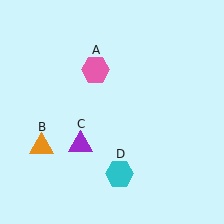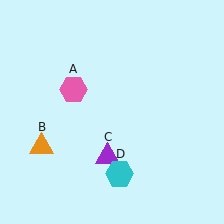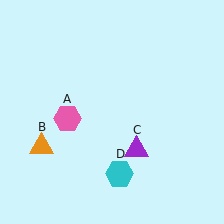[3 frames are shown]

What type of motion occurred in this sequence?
The pink hexagon (object A), purple triangle (object C) rotated counterclockwise around the center of the scene.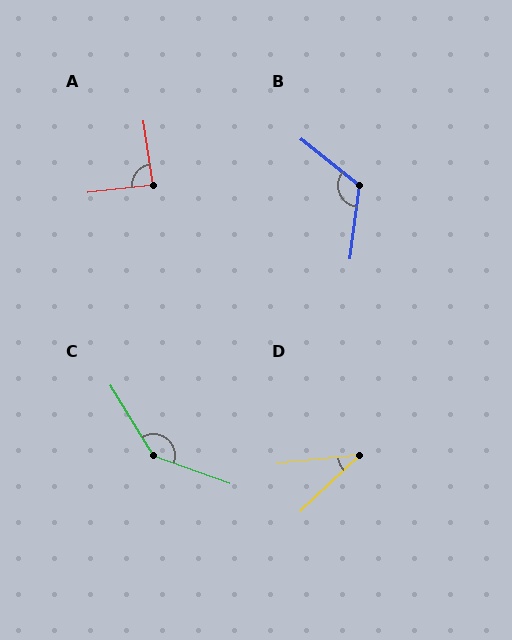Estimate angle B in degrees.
Approximately 121 degrees.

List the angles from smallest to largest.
D (37°), A (88°), B (121°), C (141°).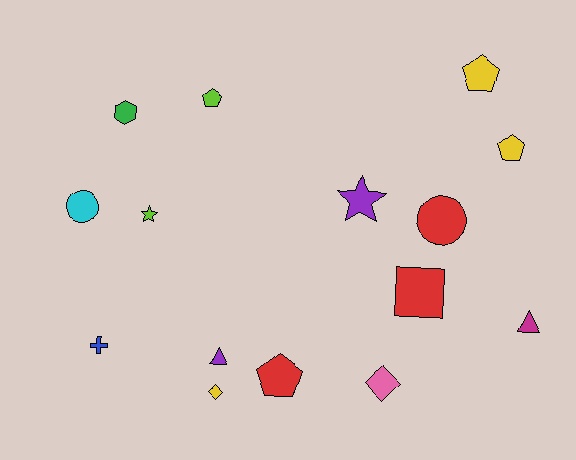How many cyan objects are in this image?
There is 1 cyan object.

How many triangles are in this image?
There are 2 triangles.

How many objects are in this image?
There are 15 objects.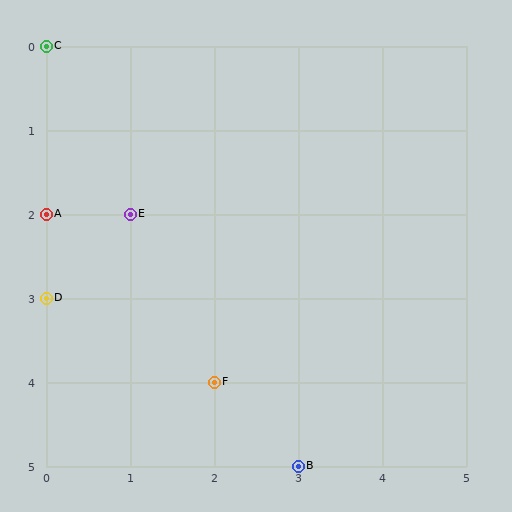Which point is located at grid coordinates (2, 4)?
Point F is at (2, 4).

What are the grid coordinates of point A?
Point A is at grid coordinates (0, 2).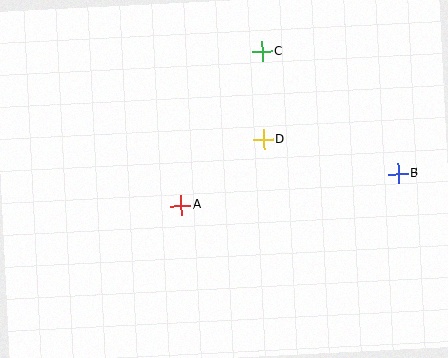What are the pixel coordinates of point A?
Point A is at (181, 206).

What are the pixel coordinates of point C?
Point C is at (262, 52).